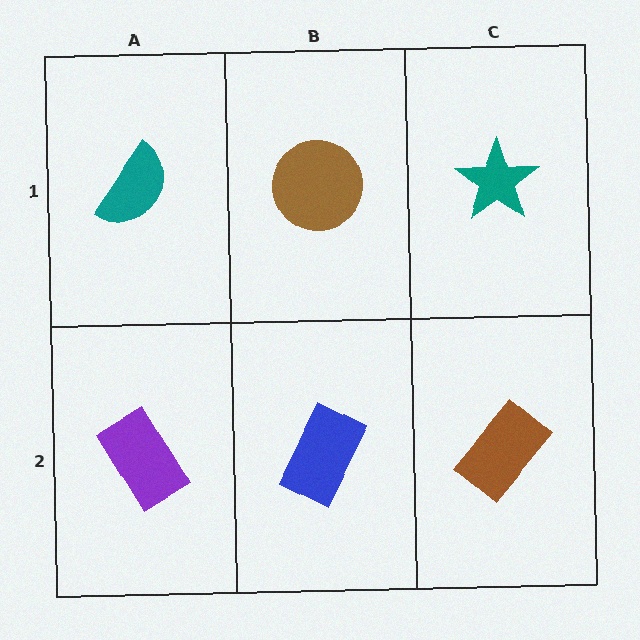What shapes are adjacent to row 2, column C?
A teal star (row 1, column C), a blue rectangle (row 2, column B).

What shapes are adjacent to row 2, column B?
A brown circle (row 1, column B), a purple rectangle (row 2, column A), a brown rectangle (row 2, column C).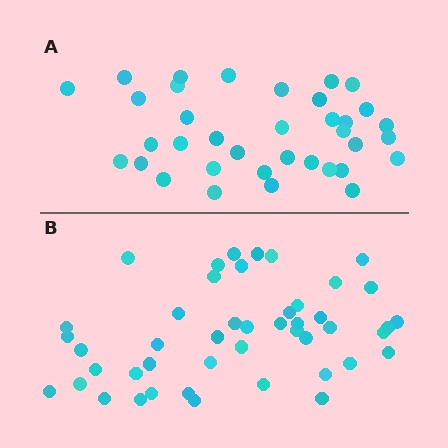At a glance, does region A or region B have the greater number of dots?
Region B (the bottom region) has more dots.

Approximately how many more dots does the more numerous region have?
Region B has roughly 10 or so more dots than region A.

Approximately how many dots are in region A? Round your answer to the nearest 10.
About 40 dots. (The exact count is 36, which rounds to 40.)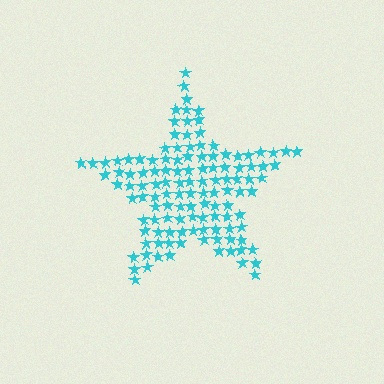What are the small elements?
The small elements are stars.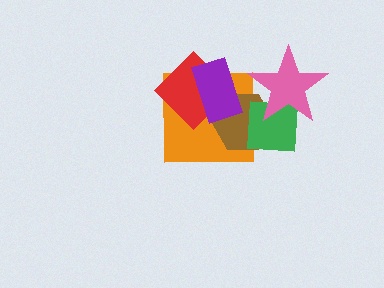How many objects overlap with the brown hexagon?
5 objects overlap with the brown hexagon.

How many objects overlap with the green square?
3 objects overlap with the green square.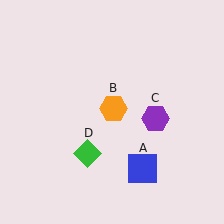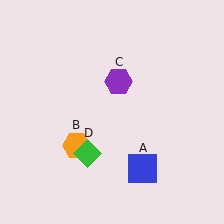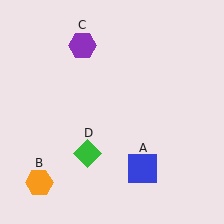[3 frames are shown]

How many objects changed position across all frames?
2 objects changed position: orange hexagon (object B), purple hexagon (object C).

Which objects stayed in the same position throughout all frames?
Blue square (object A) and green diamond (object D) remained stationary.